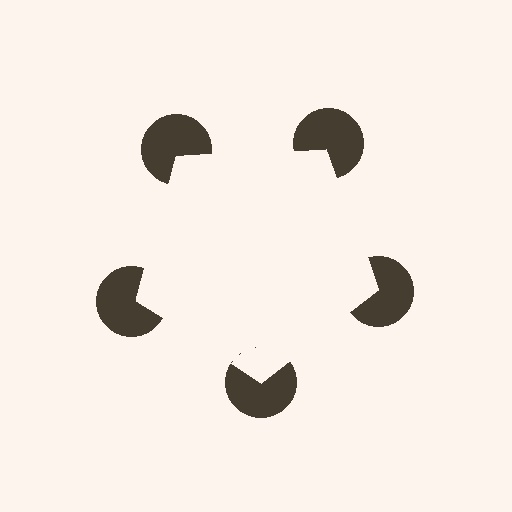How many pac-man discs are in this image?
There are 5 — one at each vertex of the illusory pentagon.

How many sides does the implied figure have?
5 sides.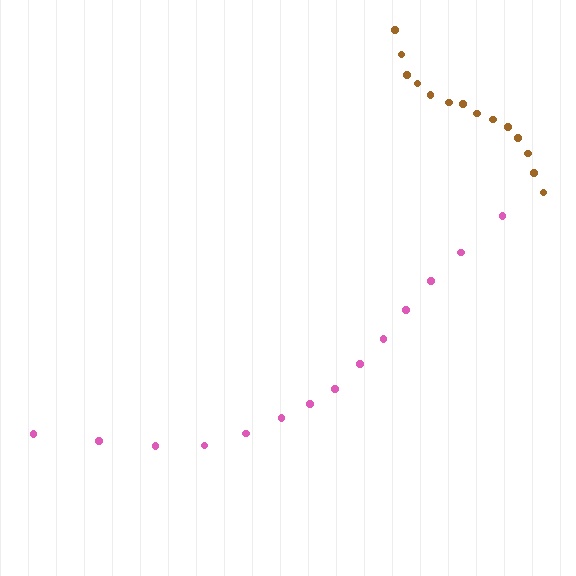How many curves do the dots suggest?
There are 2 distinct paths.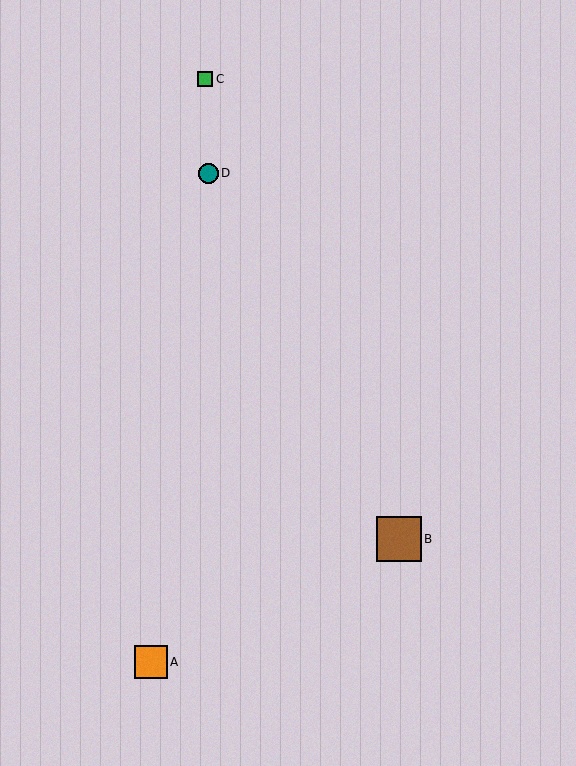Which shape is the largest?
The brown square (labeled B) is the largest.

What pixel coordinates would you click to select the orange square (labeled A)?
Click at (151, 662) to select the orange square A.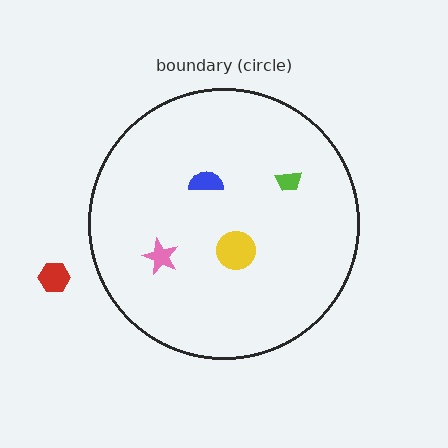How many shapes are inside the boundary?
4 inside, 1 outside.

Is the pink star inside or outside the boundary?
Inside.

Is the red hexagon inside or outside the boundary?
Outside.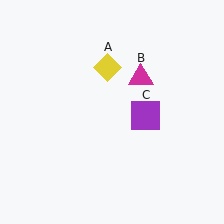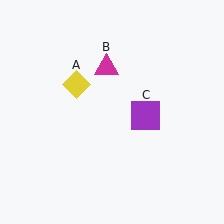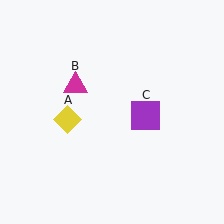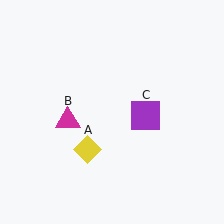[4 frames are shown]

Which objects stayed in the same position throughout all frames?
Purple square (object C) remained stationary.